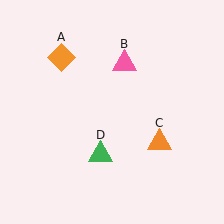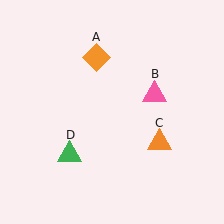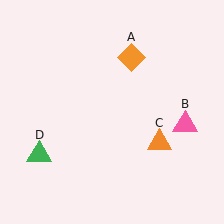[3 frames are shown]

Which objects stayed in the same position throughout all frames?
Orange triangle (object C) remained stationary.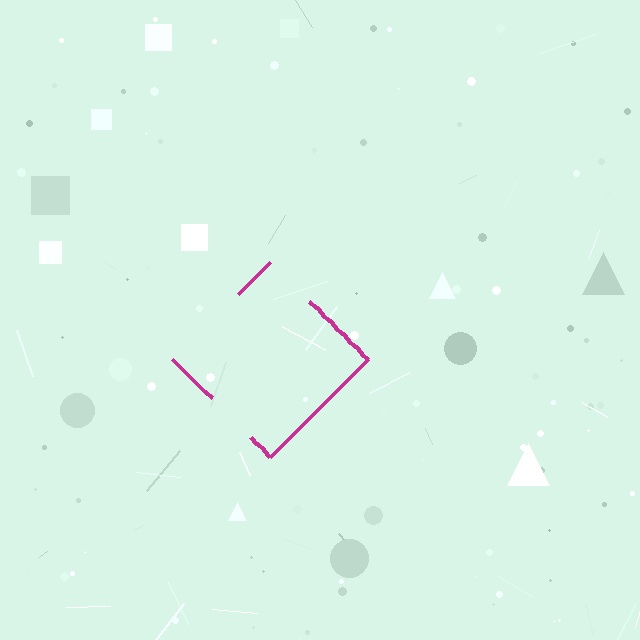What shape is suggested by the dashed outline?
The dashed outline suggests a diamond.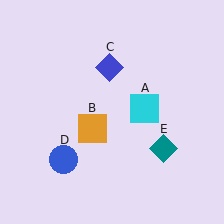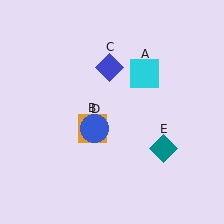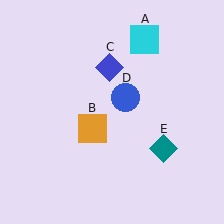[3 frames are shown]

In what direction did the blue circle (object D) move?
The blue circle (object D) moved up and to the right.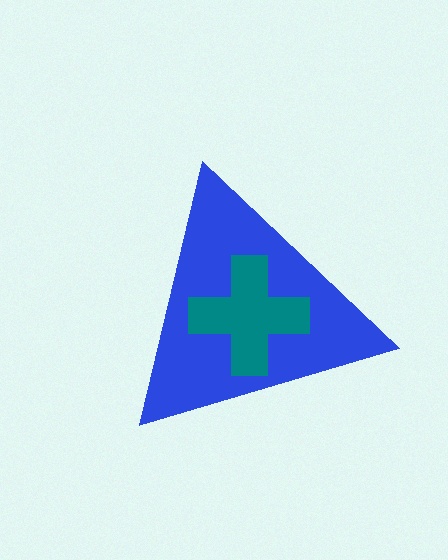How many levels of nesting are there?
2.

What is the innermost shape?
The teal cross.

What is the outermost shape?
The blue triangle.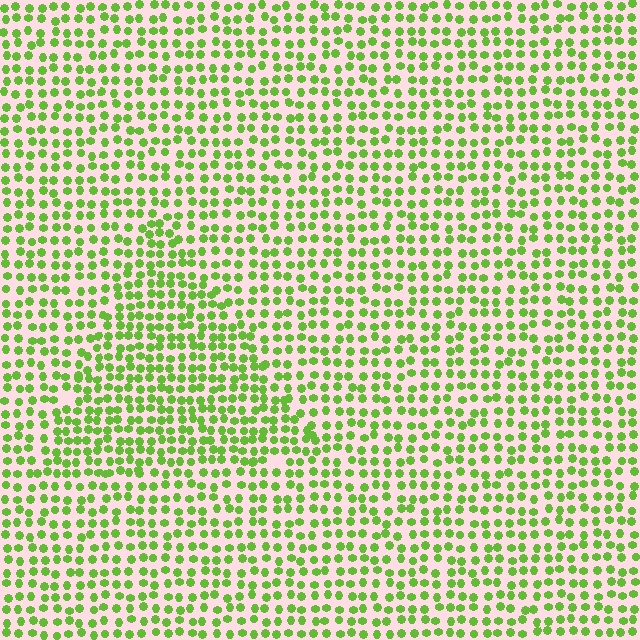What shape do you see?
I see a triangle.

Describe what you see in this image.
The image contains small lime elements arranged at two different densities. A triangle-shaped region is visible where the elements are more densely packed than the surrounding area.